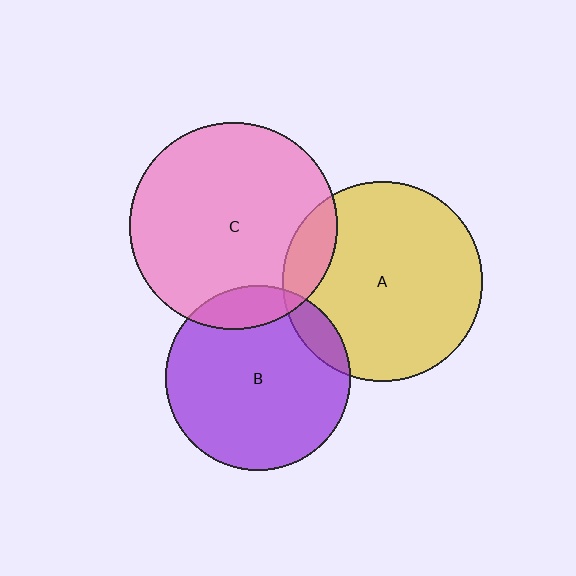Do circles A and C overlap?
Yes.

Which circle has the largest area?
Circle C (pink).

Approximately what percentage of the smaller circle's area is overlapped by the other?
Approximately 15%.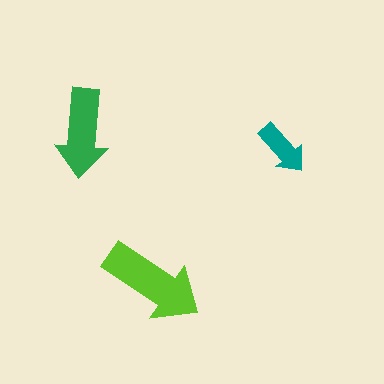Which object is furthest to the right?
The teal arrow is rightmost.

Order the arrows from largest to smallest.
the lime one, the green one, the teal one.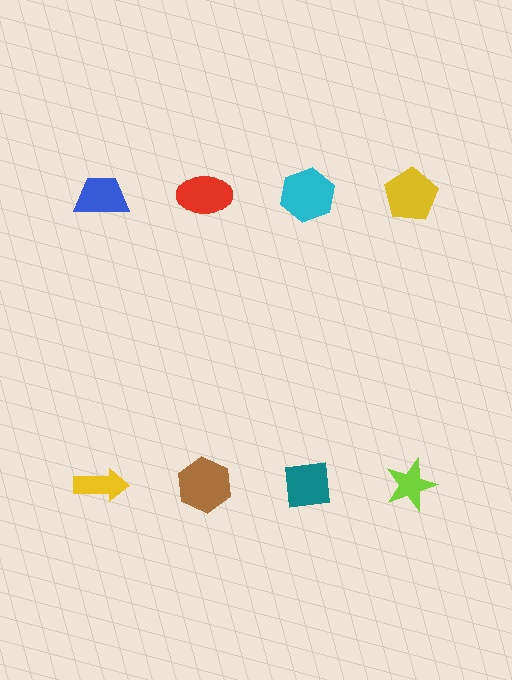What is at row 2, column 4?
A lime star.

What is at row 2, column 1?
A yellow arrow.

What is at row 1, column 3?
A cyan hexagon.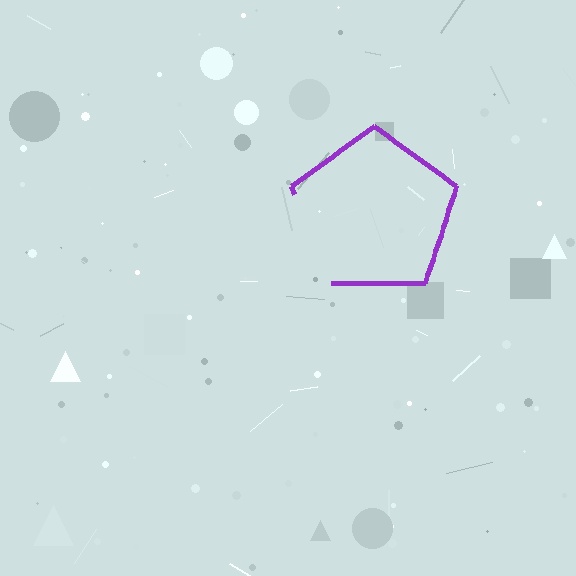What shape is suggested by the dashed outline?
The dashed outline suggests a pentagon.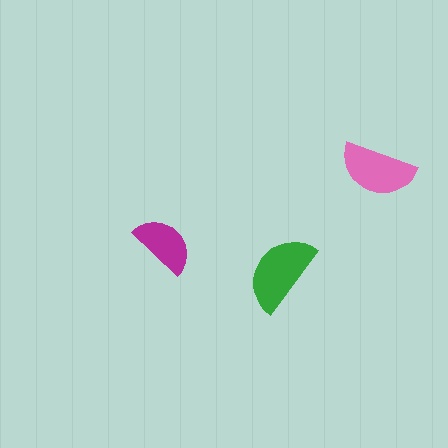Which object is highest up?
The pink semicircle is topmost.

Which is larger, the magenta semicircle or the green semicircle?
The green one.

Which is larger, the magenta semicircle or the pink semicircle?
The pink one.